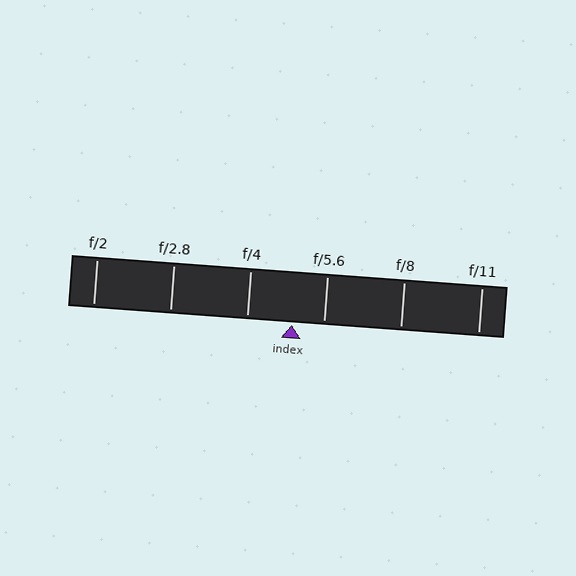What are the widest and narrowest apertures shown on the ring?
The widest aperture shown is f/2 and the narrowest is f/11.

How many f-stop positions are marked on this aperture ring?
There are 6 f-stop positions marked.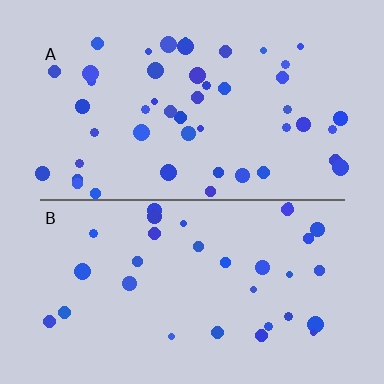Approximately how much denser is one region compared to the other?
Approximately 1.5× — region A over region B.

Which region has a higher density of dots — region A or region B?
A (the top).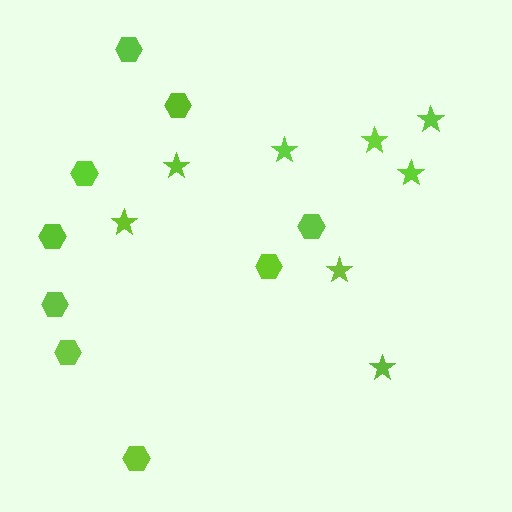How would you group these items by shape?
There are 2 groups: one group of hexagons (9) and one group of stars (8).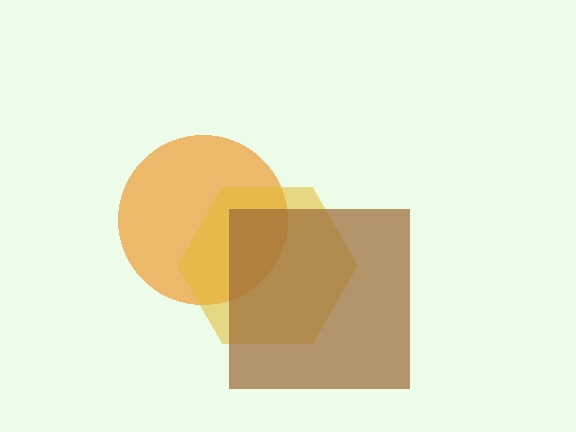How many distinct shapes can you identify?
There are 3 distinct shapes: an orange circle, a yellow hexagon, a brown square.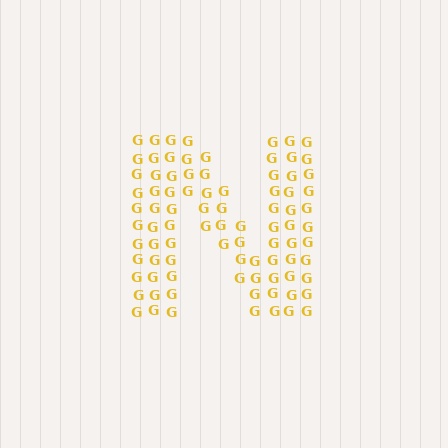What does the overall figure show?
The overall figure shows the letter N.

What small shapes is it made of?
It is made of small letter G's.